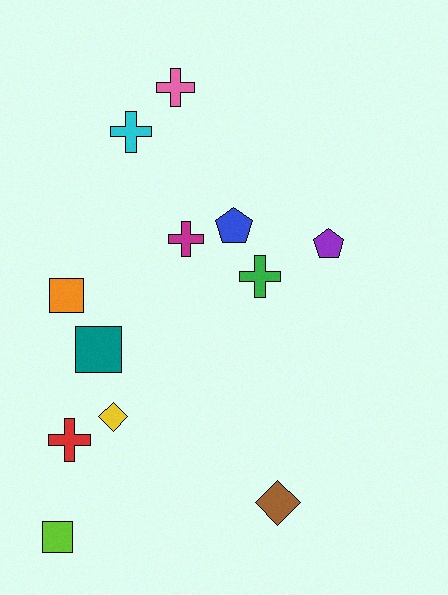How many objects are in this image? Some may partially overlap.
There are 12 objects.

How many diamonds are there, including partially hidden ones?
There are 2 diamonds.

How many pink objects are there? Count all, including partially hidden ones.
There is 1 pink object.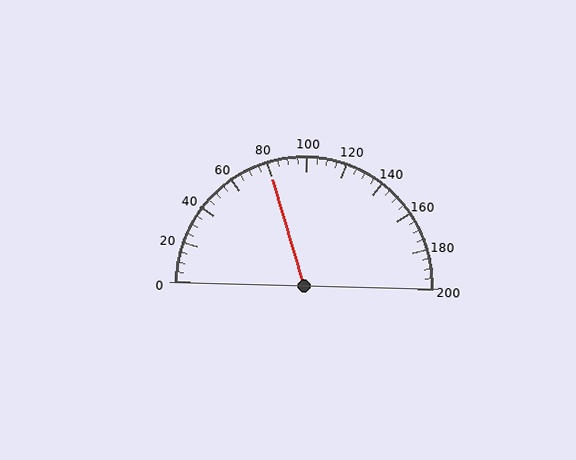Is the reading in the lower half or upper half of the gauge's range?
The reading is in the lower half of the range (0 to 200).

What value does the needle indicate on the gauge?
The needle indicates approximately 80.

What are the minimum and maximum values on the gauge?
The gauge ranges from 0 to 200.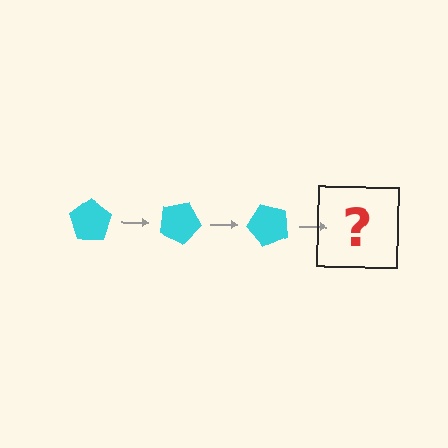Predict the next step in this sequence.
The next step is a cyan pentagon rotated 75 degrees.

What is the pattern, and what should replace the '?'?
The pattern is that the pentagon rotates 25 degrees each step. The '?' should be a cyan pentagon rotated 75 degrees.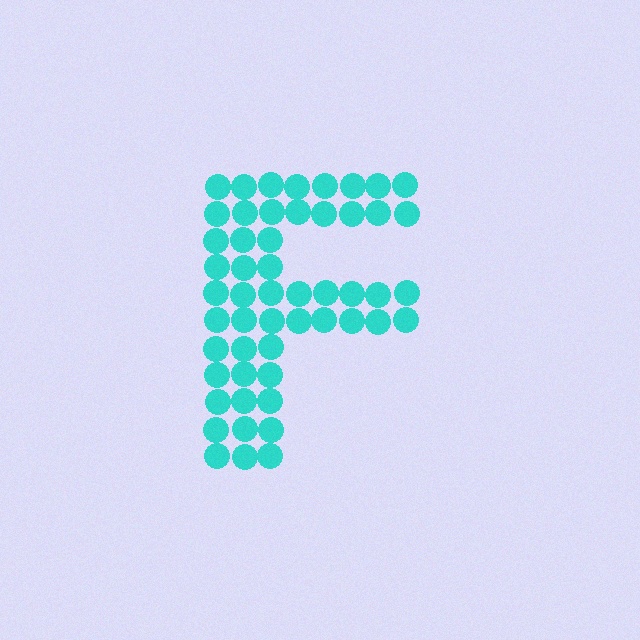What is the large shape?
The large shape is the letter F.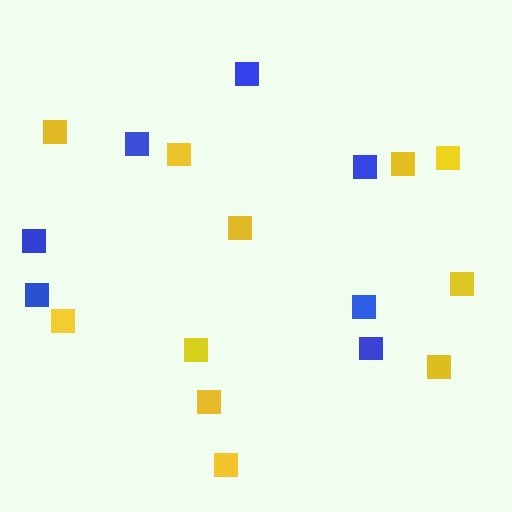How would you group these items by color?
There are 2 groups: one group of yellow squares (11) and one group of blue squares (7).